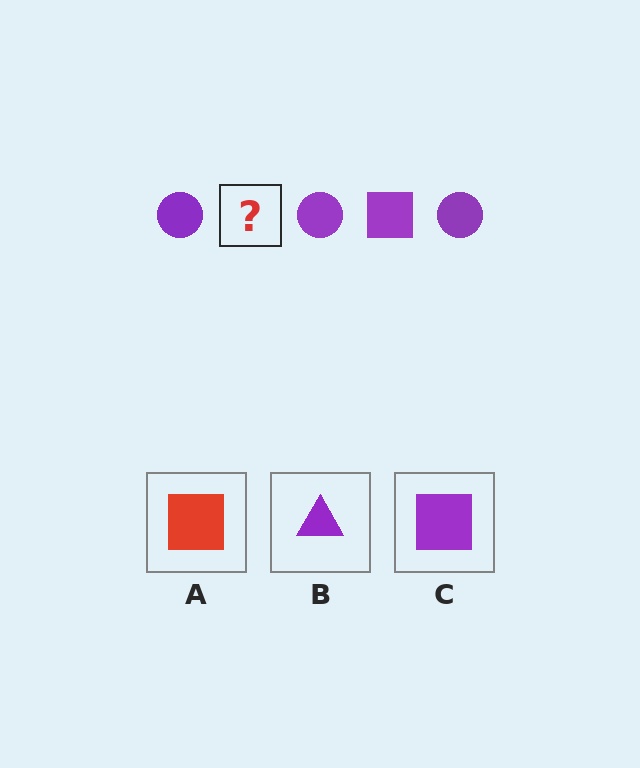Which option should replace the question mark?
Option C.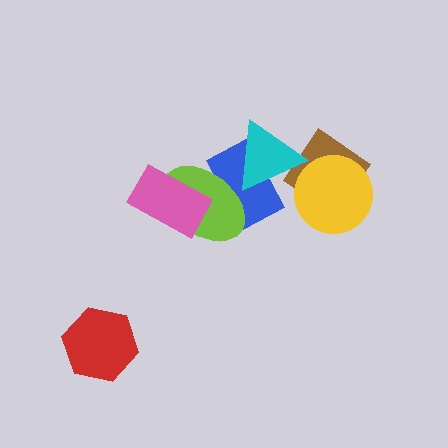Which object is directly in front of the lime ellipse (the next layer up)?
The cyan triangle is directly in front of the lime ellipse.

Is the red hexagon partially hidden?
No, no other shape covers it.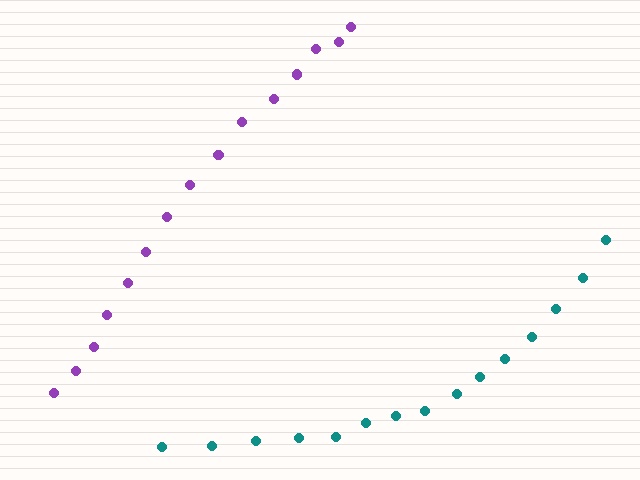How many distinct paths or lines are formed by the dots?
There are 2 distinct paths.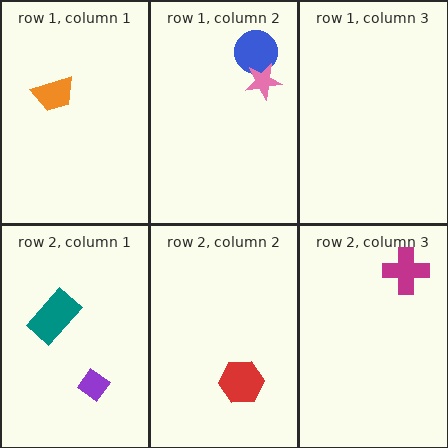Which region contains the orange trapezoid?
The row 1, column 1 region.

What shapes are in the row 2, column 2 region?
The red hexagon.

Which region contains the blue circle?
The row 1, column 2 region.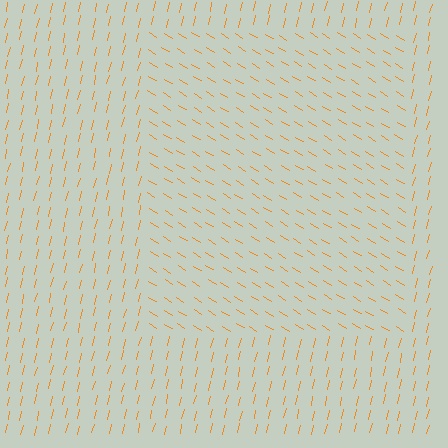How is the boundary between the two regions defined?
The boundary is defined purely by a change in line orientation (approximately 72 degrees difference). All lines are the same color and thickness.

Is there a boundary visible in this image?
Yes, there is a texture boundary formed by a change in line orientation.